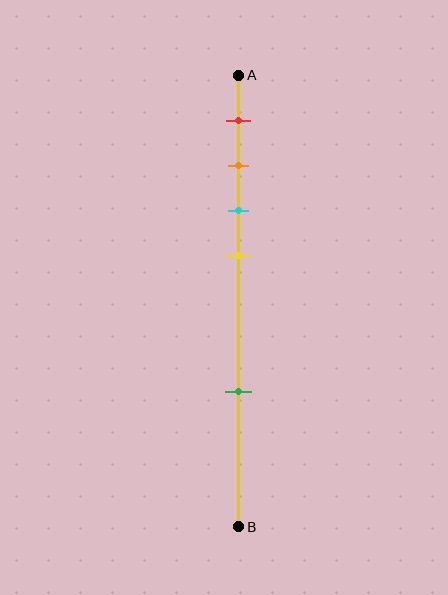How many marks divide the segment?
There are 5 marks dividing the segment.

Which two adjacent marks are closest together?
The orange and cyan marks are the closest adjacent pair.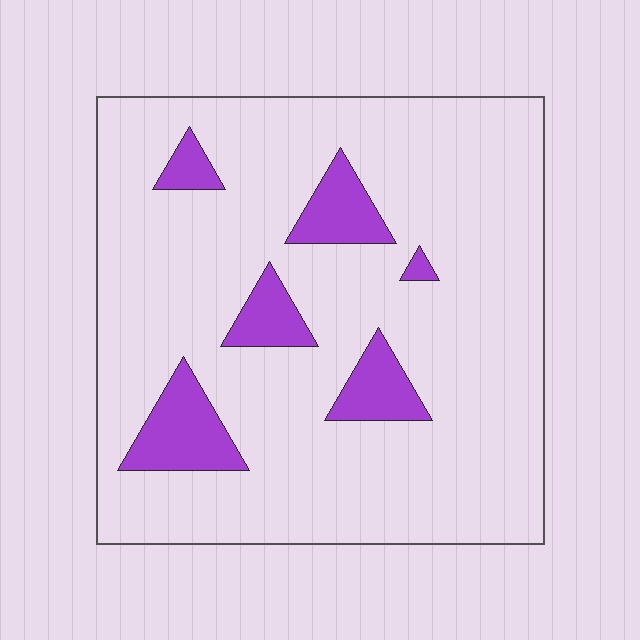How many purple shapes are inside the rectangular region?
6.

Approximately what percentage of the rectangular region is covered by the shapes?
Approximately 15%.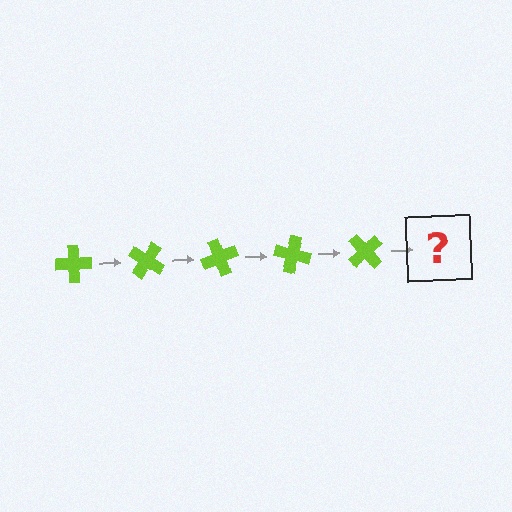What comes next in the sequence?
The next element should be a lime cross rotated 175 degrees.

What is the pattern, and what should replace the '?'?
The pattern is that the cross rotates 35 degrees each step. The '?' should be a lime cross rotated 175 degrees.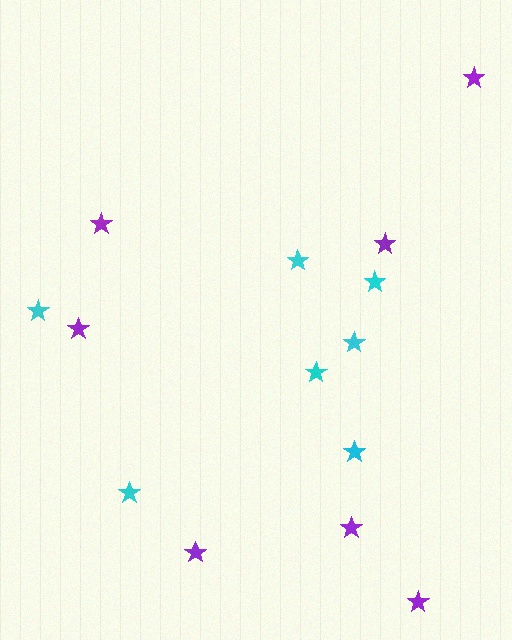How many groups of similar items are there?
There are 2 groups: one group of purple stars (7) and one group of cyan stars (7).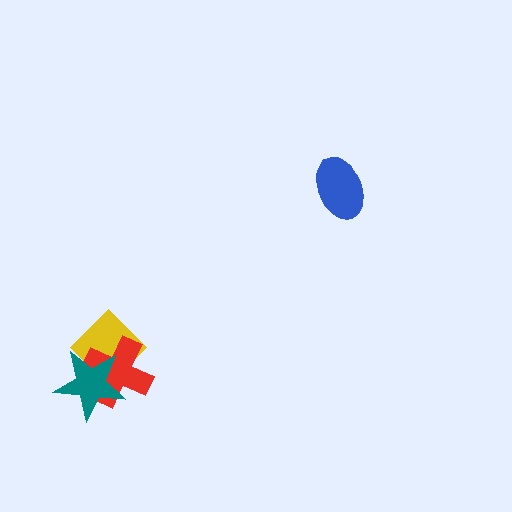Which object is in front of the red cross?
The teal star is in front of the red cross.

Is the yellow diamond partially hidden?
Yes, it is partially covered by another shape.